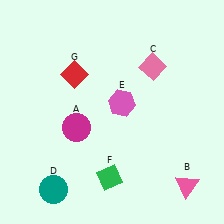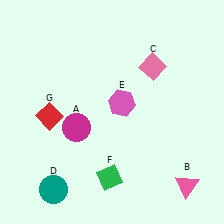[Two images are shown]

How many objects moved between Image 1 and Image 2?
1 object moved between the two images.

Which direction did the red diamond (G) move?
The red diamond (G) moved down.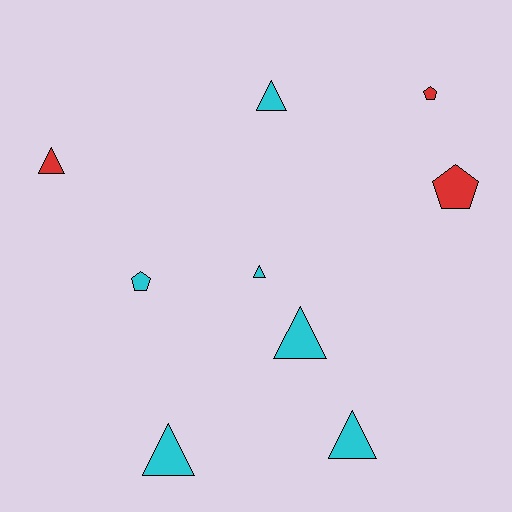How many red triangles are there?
There is 1 red triangle.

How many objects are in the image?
There are 9 objects.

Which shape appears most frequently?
Triangle, with 6 objects.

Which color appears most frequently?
Cyan, with 6 objects.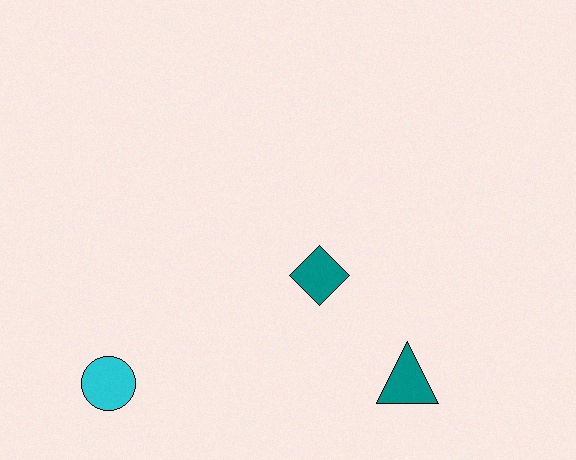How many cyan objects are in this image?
There is 1 cyan object.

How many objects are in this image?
There are 3 objects.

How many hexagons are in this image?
There are no hexagons.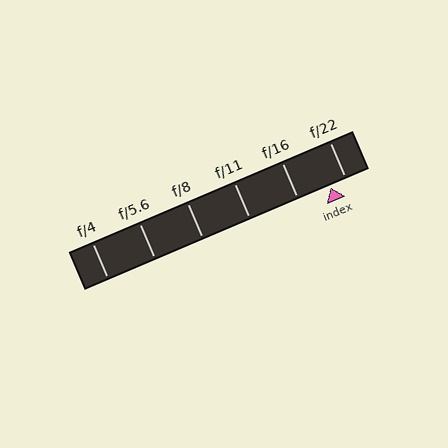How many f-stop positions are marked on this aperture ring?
There are 6 f-stop positions marked.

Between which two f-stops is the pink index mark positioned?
The index mark is between f/16 and f/22.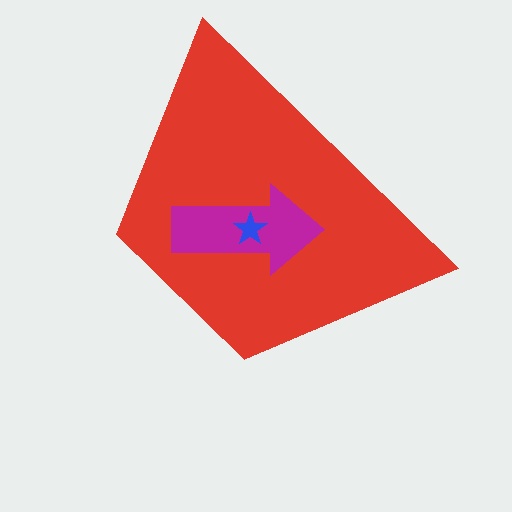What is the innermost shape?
The blue star.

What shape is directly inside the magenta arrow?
The blue star.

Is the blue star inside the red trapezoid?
Yes.